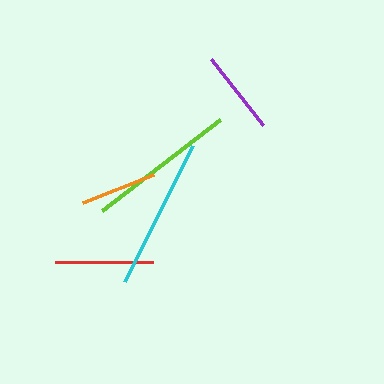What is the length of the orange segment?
The orange segment is approximately 77 pixels long.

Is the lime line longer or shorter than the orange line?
The lime line is longer than the orange line.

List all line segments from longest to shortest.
From longest to shortest: cyan, lime, red, purple, orange.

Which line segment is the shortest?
The orange line is the shortest at approximately 77 pixels.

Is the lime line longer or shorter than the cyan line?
The cyan line is longer than the lime line.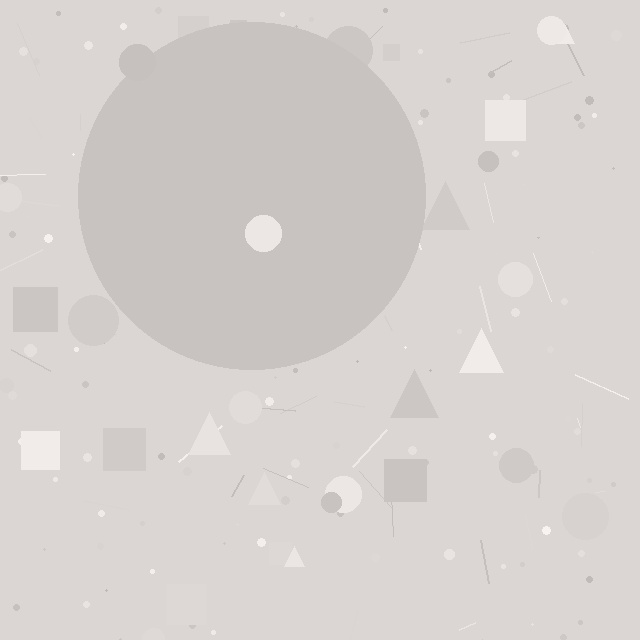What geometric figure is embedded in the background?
A circle is embedded in the background.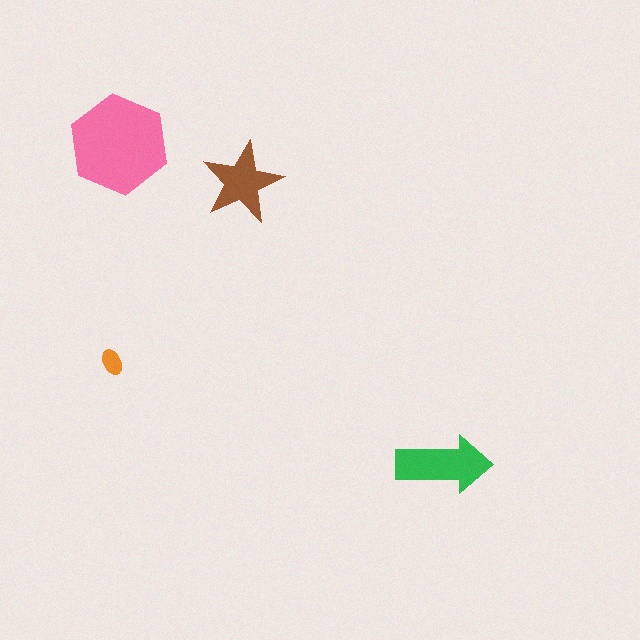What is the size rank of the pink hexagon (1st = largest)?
1st.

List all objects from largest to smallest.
The pink hexagon, the green arrow, the brown star, the orange ellipse.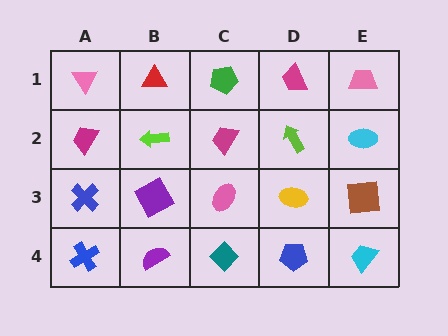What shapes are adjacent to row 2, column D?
A magenta trapezoid (row 1, column D), a yellow ellipse (row 3, column D), a magenta trapezoid (row 2, column C), a cyan ellipse (row 2, column E).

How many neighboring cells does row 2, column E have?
3.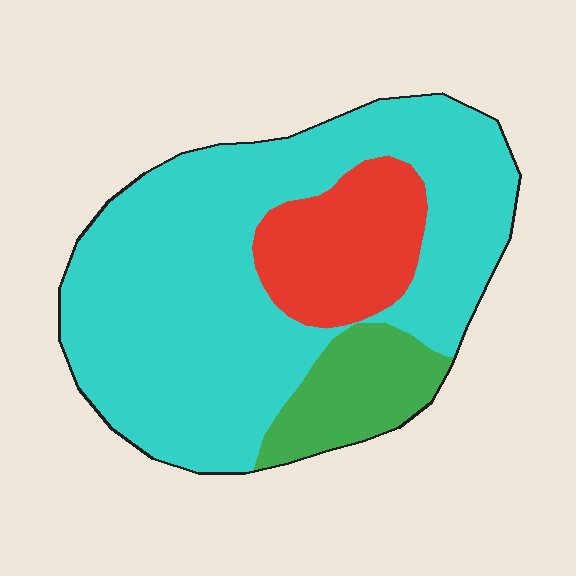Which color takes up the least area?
Green, at roughly 15%.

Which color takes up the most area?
Cyan, at roughly 70%.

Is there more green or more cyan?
Cyan.